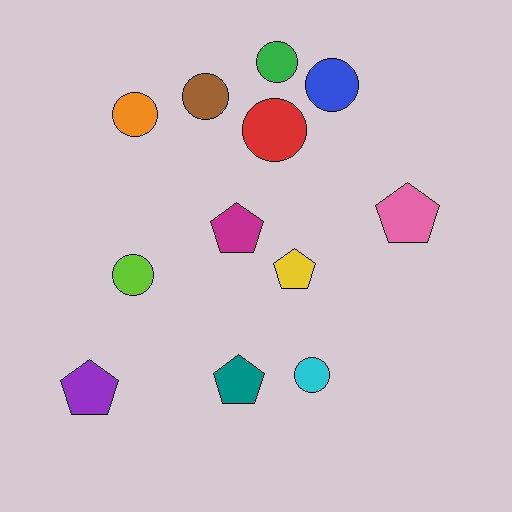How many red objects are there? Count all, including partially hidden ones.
There is 1 red object.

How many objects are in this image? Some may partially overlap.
There are 12 objects.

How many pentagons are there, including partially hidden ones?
There are 5 pentagons.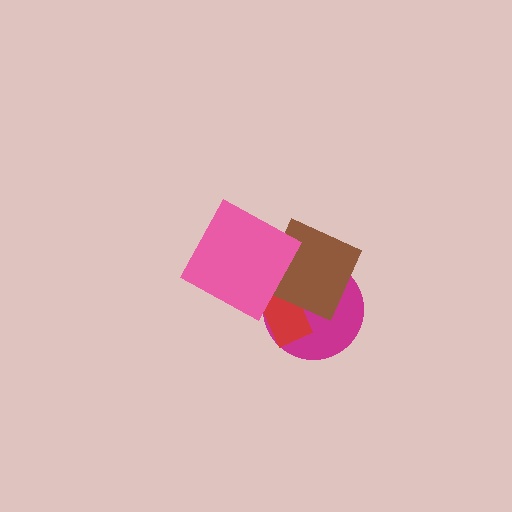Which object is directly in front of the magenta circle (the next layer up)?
The red rectangle is directly in front of the magenta circle.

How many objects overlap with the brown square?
3 objects overlap with the brown square.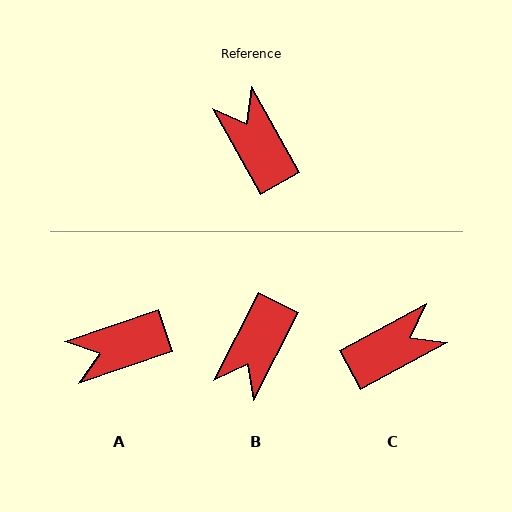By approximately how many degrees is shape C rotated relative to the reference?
Approximately 91 degrees clockwise.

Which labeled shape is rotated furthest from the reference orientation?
B, about 124 degrees away.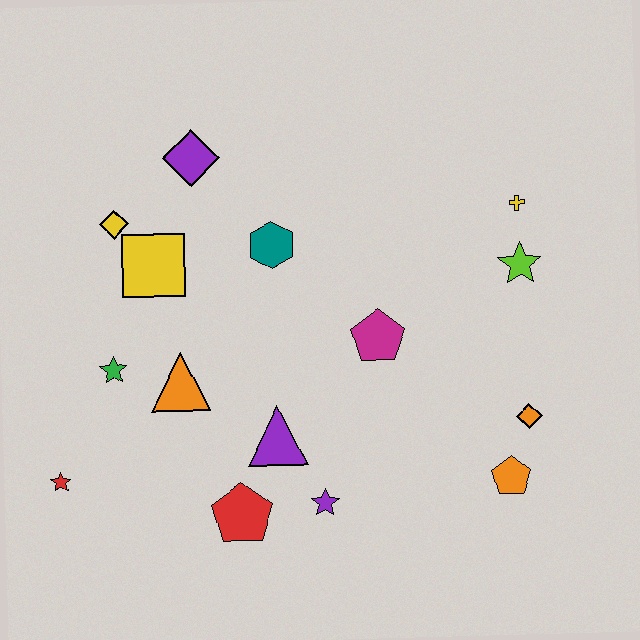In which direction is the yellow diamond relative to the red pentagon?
The yellow diamond is above the red pentagon.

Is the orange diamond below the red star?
No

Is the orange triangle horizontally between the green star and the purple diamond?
Yes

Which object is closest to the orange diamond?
The orange pentagon is closest to the orange diamond.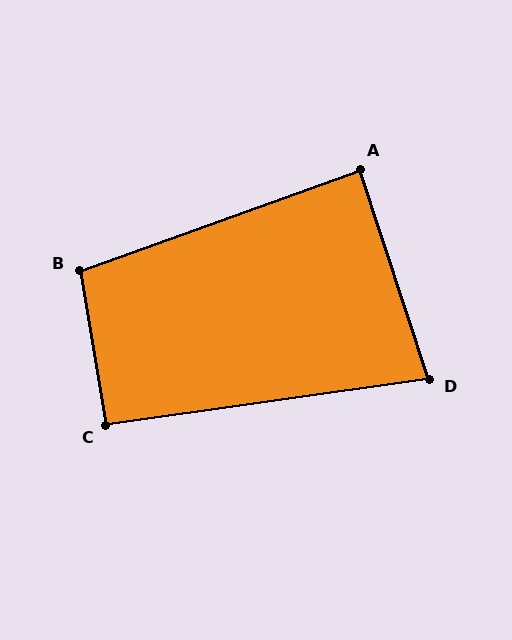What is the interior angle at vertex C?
Approximately 92 degrees (approximately right).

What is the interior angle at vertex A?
Approximately 88 degrees (approximately right).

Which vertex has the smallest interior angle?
D, at approximately 80 degrees.